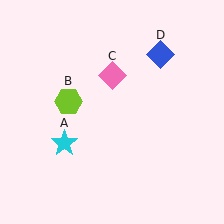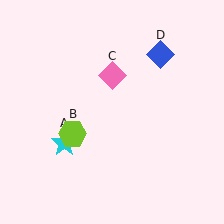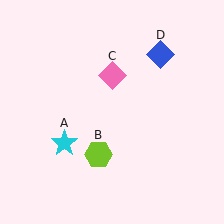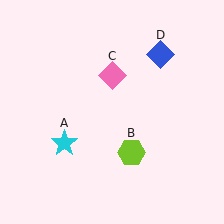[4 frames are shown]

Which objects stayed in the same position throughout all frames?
Cyan star (object A) and pink diamond (object C) and blue diamond (object D) remained stationary.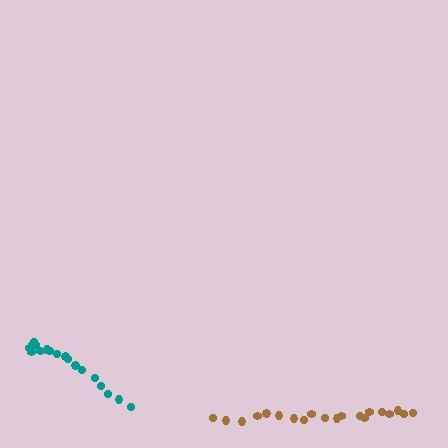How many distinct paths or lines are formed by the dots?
There are 2 distinct paths.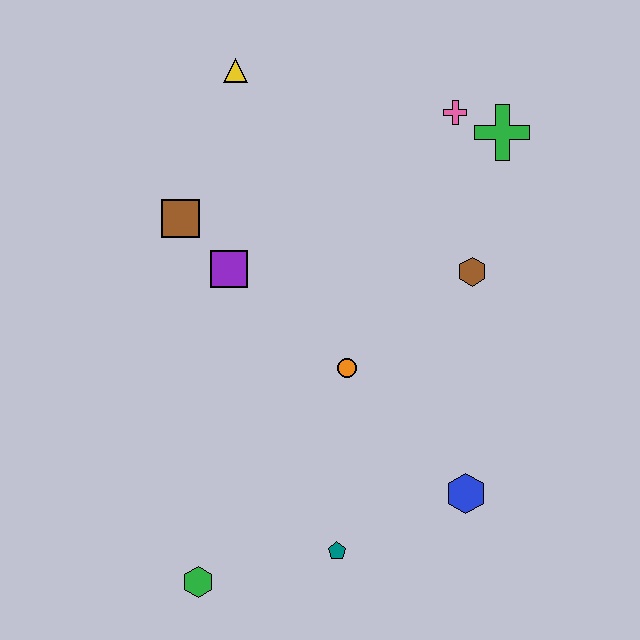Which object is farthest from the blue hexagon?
The yellow triangle is farthest from the blue hexagon.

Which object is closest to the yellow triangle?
The brown square is closest to the yellow triangle.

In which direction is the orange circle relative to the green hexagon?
The orange circle is above the green hexagon.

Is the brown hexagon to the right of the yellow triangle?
Yes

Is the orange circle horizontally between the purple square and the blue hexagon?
Yes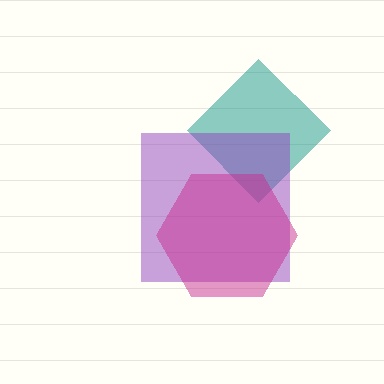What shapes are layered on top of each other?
The layered shapes are: a teal diamond, a purple square, a magenta hexagon.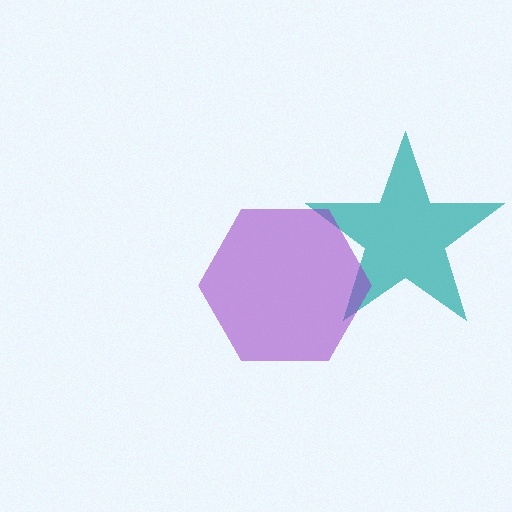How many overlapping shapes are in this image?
There are 2 overlapping shapes in the image.